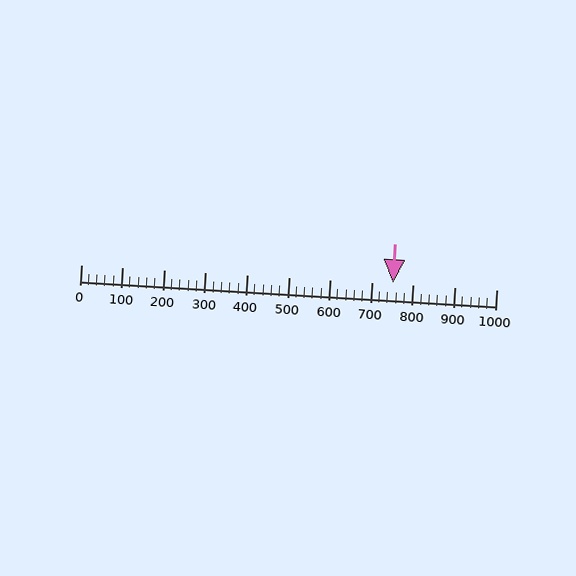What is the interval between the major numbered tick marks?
The major tick marks are spaced 100 units apart.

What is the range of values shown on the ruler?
The ruler shows values from 0 to 1000.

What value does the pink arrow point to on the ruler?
The pink arrow points to approximately 751.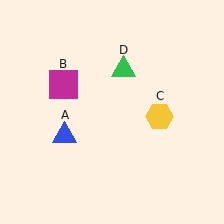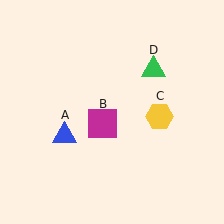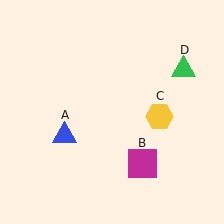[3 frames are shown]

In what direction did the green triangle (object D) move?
The green triangle (object D) moved right.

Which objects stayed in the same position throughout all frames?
Blue triangle (object A) and yellow hexagon (object C) remained stationary.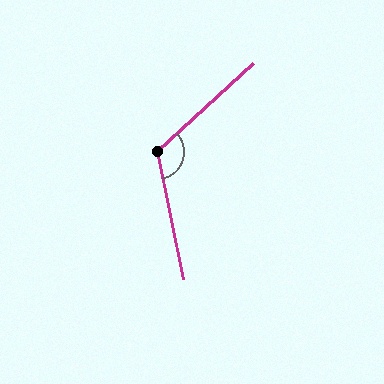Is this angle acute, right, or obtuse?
It is obtuse.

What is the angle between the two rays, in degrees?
Approximately 121 degrees.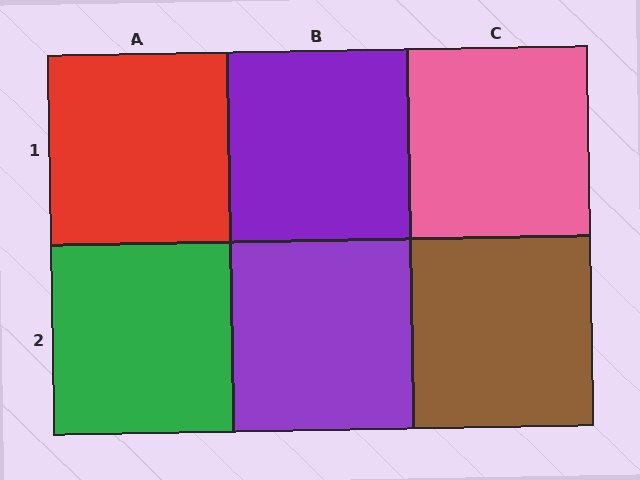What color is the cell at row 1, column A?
Red.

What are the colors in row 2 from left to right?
Green, purple, brown.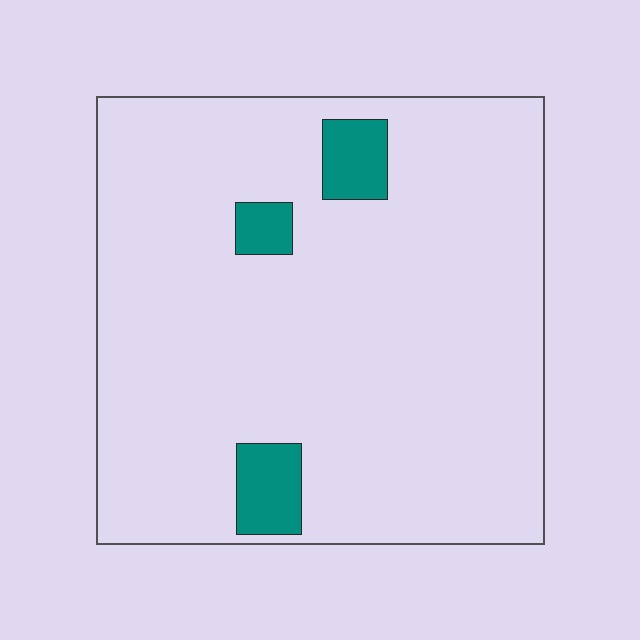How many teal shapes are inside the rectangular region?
3.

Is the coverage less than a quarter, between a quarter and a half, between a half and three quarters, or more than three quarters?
Less than a quarter.